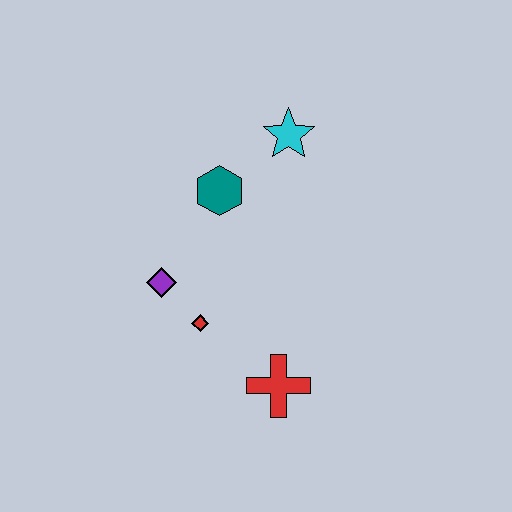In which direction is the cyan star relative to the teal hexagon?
The cyan star is to the right of the teal hexagon.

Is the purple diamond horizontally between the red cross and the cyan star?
No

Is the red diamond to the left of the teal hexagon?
Yes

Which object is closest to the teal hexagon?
The cyan star is closest to the teal hexagon.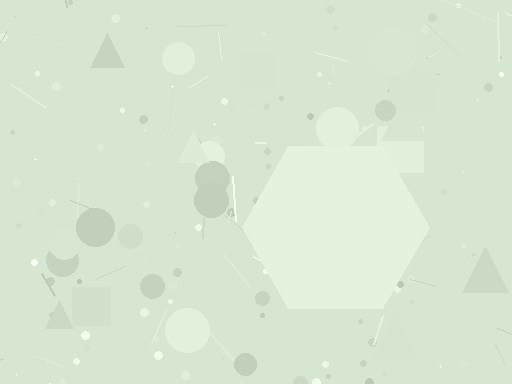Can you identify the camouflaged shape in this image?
The camouflaged shape is a hexagon.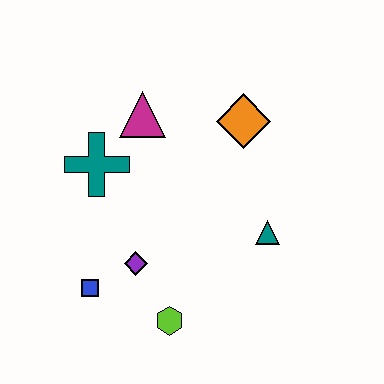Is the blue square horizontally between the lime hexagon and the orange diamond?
No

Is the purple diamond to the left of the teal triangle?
Yes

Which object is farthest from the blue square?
The orange diamond is farthest from the blue square.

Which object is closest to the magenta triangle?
The teal cross is closest to the magenta triangle.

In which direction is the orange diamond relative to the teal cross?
The orange diamond is to the right of the teal cross.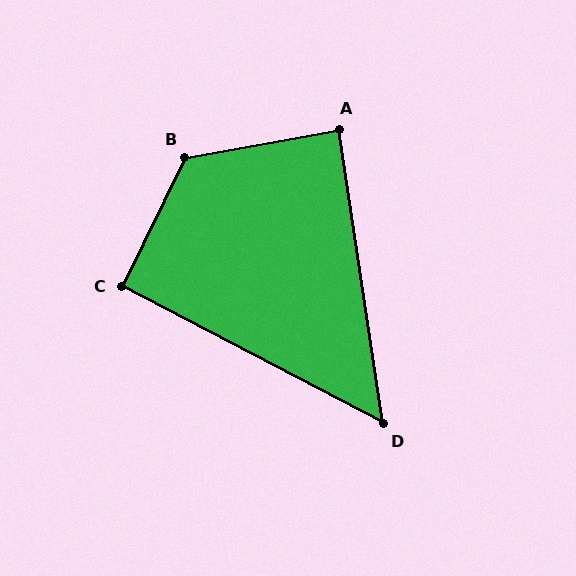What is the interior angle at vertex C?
Approximately 92 degrees (approximately right).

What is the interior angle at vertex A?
Approximately 88 degrees (approximately right).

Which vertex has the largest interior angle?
B, at approximately 126 degrees.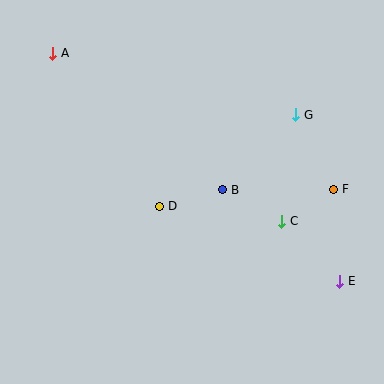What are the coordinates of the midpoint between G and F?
The midpoint between G and F is at (315, 152).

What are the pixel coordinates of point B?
Point B is at (223, 190).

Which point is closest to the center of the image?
Point B at (223, 190) is closest to the center.